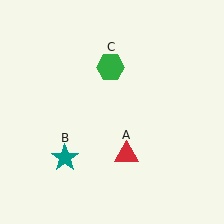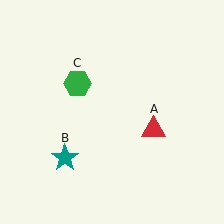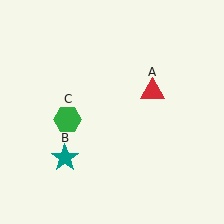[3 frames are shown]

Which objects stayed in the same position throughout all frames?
Teal star (object B) remained stationary.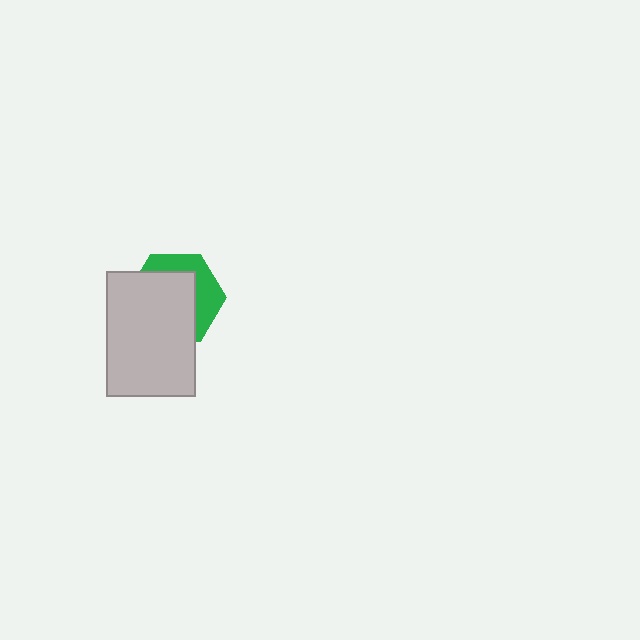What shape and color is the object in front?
The object in front is a light gray rectangle.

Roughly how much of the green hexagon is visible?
A small part of it is visible (roughly 37%).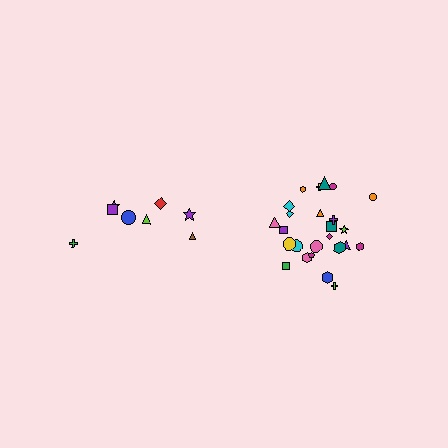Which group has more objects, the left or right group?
The right group.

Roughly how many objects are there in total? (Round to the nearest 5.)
Roughly 35 objects in total.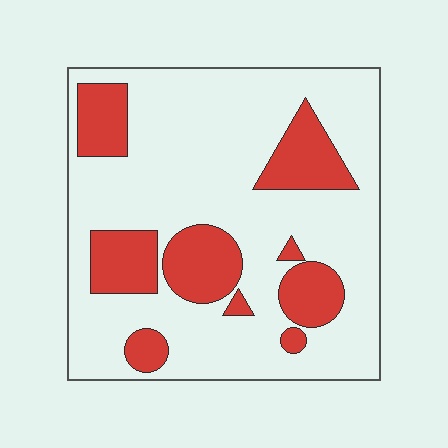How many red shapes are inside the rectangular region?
9.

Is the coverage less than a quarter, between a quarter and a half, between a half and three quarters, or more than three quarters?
Between a quarter and a half.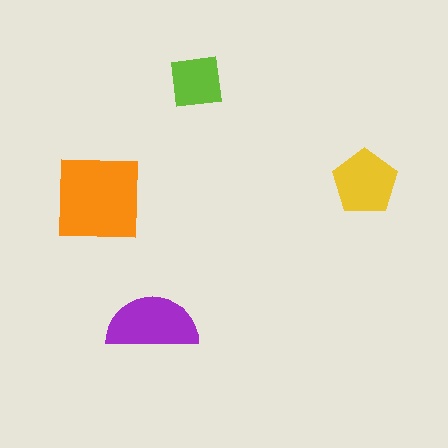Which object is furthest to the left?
The orange square is leftmost.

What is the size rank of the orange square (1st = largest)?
1st.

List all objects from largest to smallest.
The orange square, the purple semicircle, the yellow pentagon, the lime square.